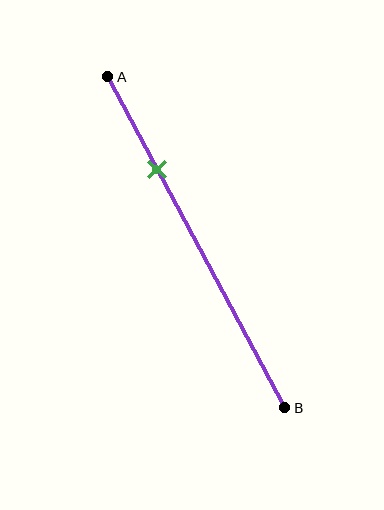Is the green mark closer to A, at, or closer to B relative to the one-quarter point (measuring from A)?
The green mark is approximately at the one-quarter point of segment AB.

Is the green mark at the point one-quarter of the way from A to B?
Yes, the mark is approximately at the one-quarter point.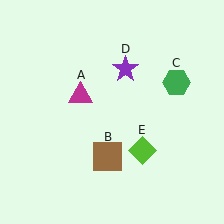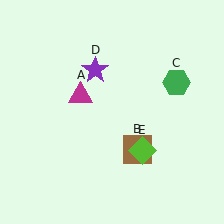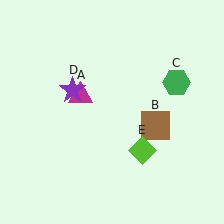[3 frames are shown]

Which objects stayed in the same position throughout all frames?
Magenta triangle (object A) and green hexagon (object C) and lime diamond (object E) remained stationary.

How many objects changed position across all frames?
2 objects changed position: brown square (object B), purple star (object D).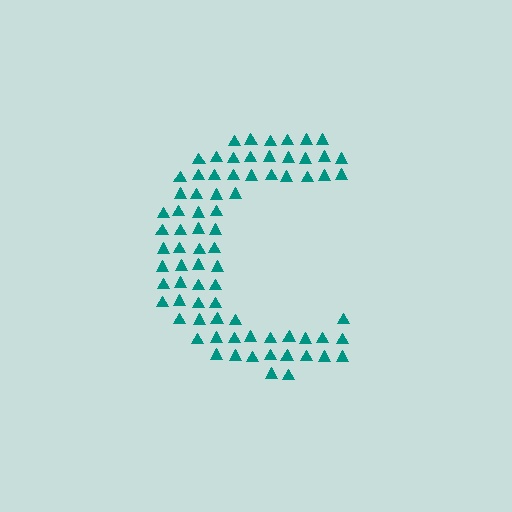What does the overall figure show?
The overall figure shows the letter C.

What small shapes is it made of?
It is made of small triangles.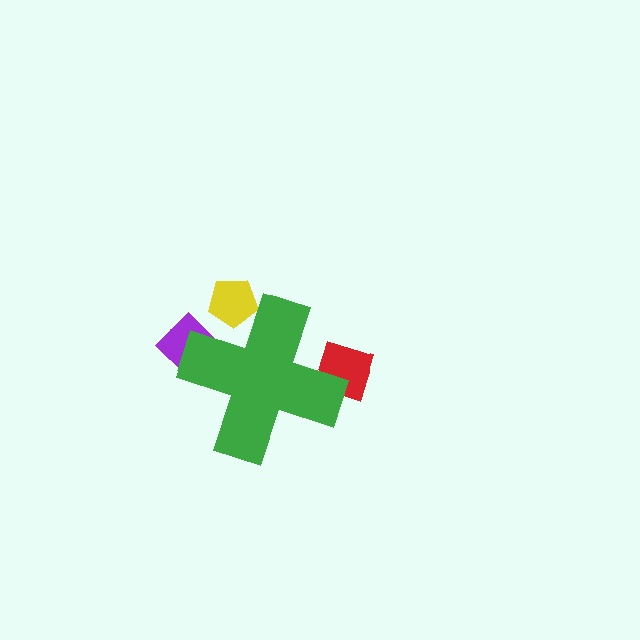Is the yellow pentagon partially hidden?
Yes, the yellow pentagon is partially hidden behind the green cross.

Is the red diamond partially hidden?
Yes, the red diamond is partially hidden behind the green cross.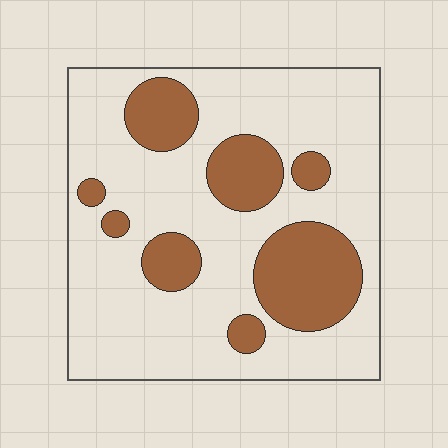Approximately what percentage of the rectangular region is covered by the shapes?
Approximately 25%.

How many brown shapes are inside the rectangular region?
8.